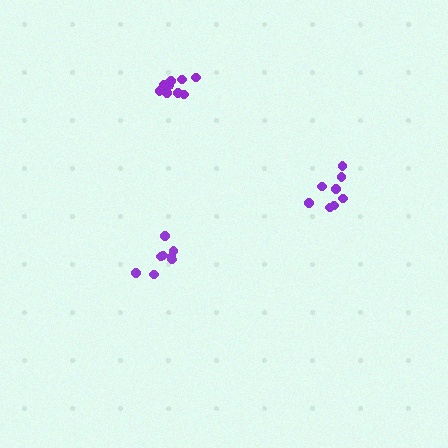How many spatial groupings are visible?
There are 3 spatial groupings.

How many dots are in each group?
Group 1: 8 dots, Group 2: 10 dots, Group 3: 8 dots (26 total).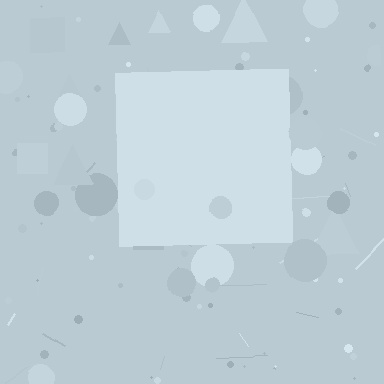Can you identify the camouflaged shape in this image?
The camouflaged shape is a square.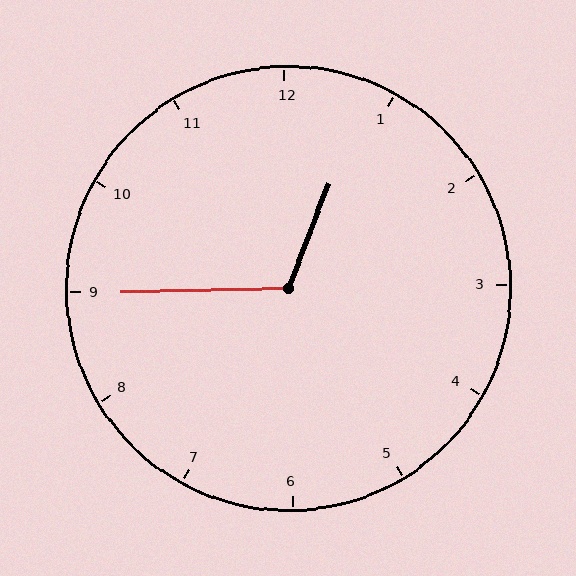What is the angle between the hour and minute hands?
Approximately 112 degrees.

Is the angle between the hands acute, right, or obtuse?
It is obtuse.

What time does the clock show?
12:45.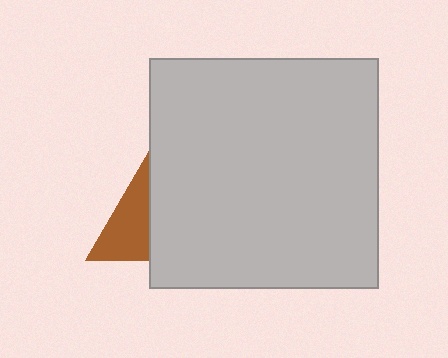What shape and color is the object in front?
The object in front is a light gray square.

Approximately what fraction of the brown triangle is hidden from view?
Roughly 50% of the brown triangle is hidden behind the light gray square.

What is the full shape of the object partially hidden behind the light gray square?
The partially hidden object is a brown triangle.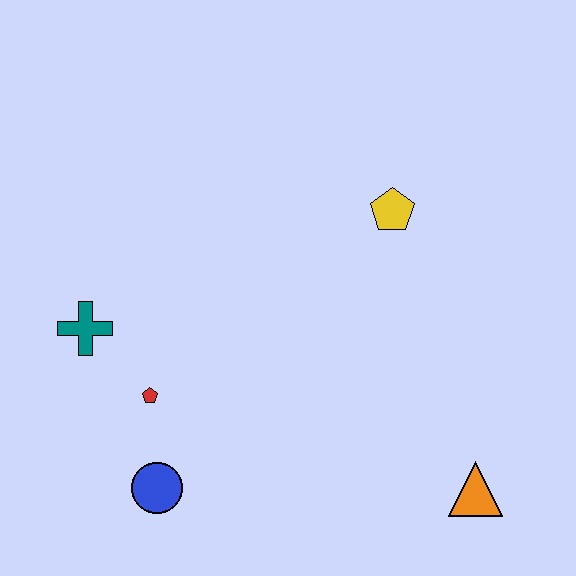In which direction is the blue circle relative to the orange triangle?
The blue circle is to the left of the orange triangle.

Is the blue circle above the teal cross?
No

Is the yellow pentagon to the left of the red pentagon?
No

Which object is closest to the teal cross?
The red pentagon is closest to the teal cross.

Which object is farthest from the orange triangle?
The teal cross is farthest from the orange triangle.